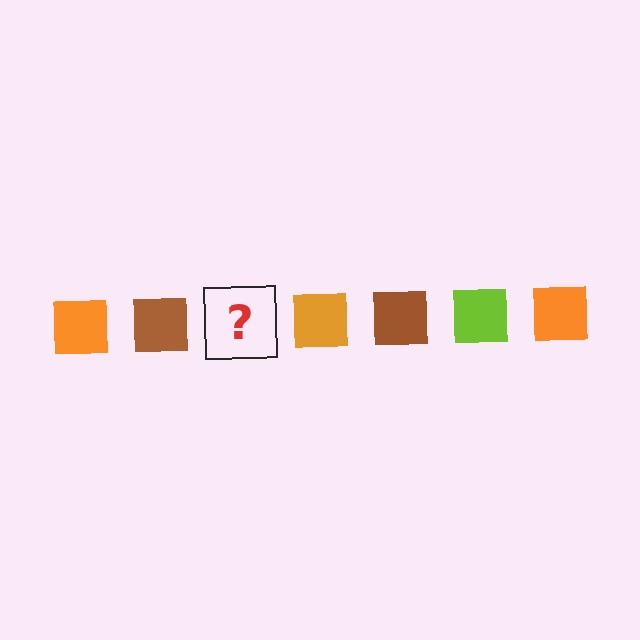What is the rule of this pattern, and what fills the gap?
The rule is that the pattern cycles through orange, brown, lime squares. The gap should be filled with a lime square.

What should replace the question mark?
The question mark should be replaced with a lime square.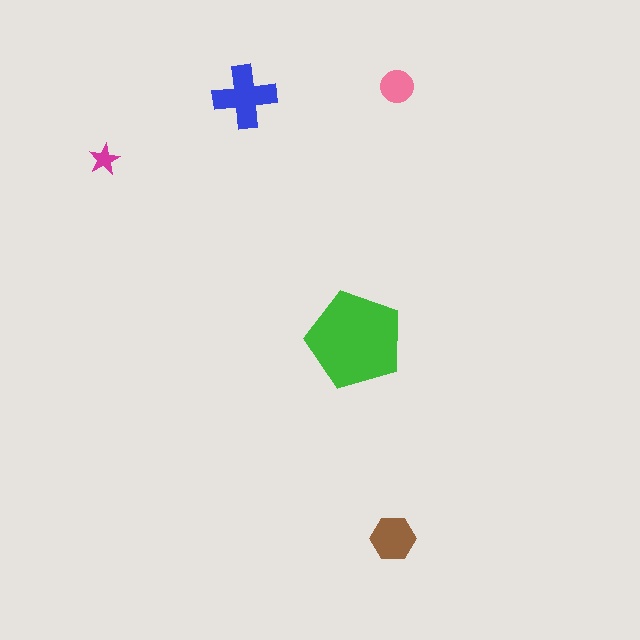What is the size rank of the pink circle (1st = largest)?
4th.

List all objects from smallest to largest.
The magenta star, the pink circle, the brown hexagon, the blue cross, the green pentagon.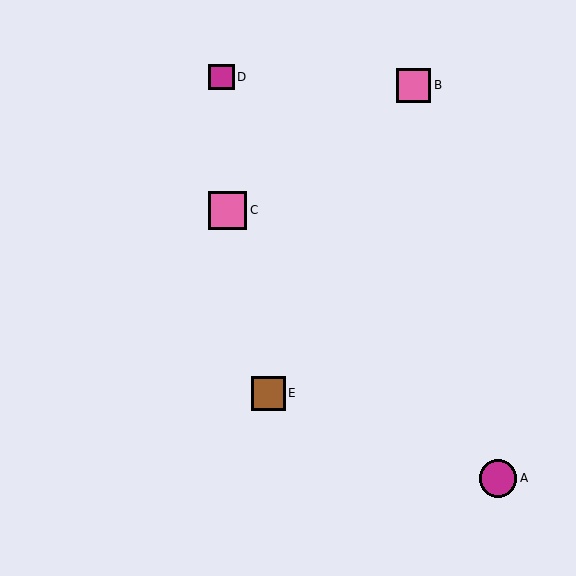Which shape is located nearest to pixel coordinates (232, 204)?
The pink square (labeled C) at (228, 210) is nearest to that location.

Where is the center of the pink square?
The center of the pink square is at (413, 85).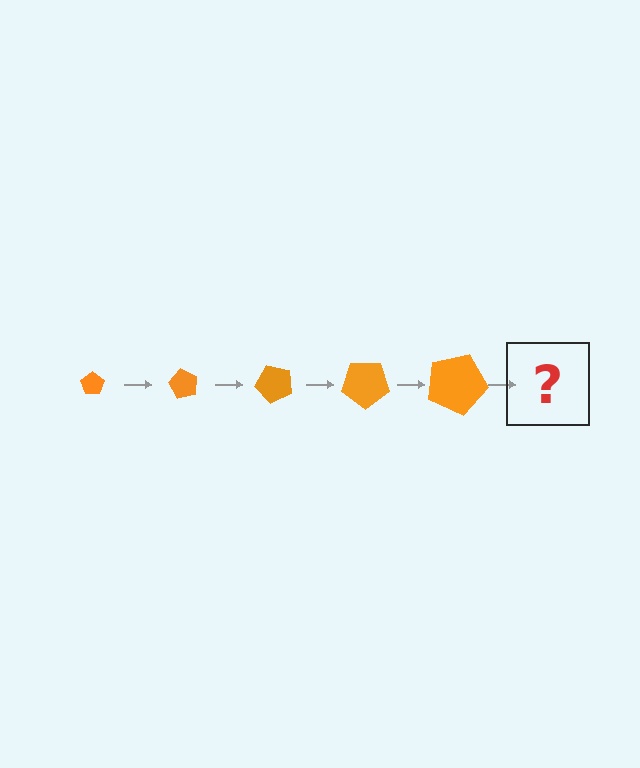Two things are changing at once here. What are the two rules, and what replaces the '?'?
The two rules are that the pentagon grows larger each step and it rotates 60 degrees each step. The '?' should be a pentagon, larger than the previous one and rotated 300 degrees from the start.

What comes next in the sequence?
The next element should be a pentagon, larger than the previous one and rotated 300 degrees from the start.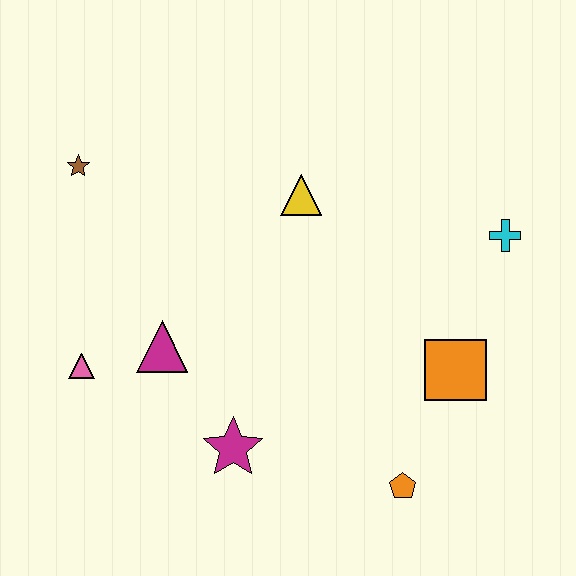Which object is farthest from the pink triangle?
The cyan cross is farthest from the pink triangle.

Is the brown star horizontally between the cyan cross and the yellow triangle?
No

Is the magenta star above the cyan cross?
No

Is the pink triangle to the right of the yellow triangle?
No